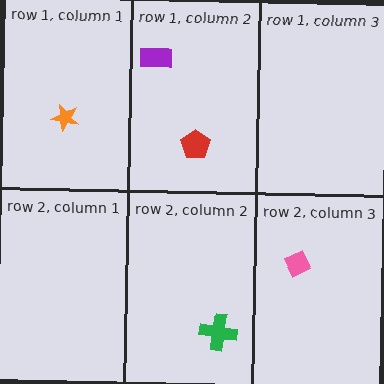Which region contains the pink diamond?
The row 2, column 3 region.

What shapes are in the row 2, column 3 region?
The pink diamond.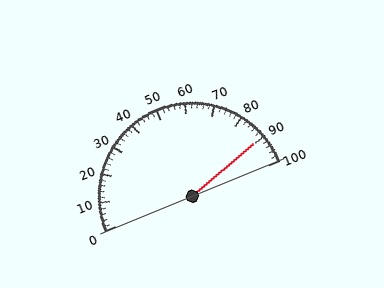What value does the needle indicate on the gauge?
The needle indicates approximately 90.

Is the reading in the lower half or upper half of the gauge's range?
The reading is in the upper half of the range (0 to 100).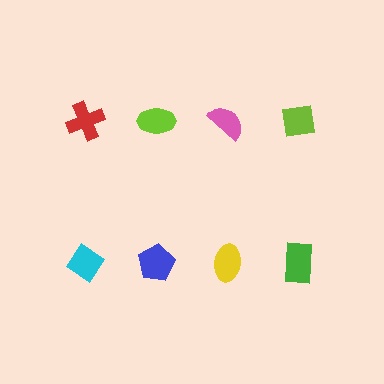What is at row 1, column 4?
A lime square.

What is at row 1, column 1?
A red cross.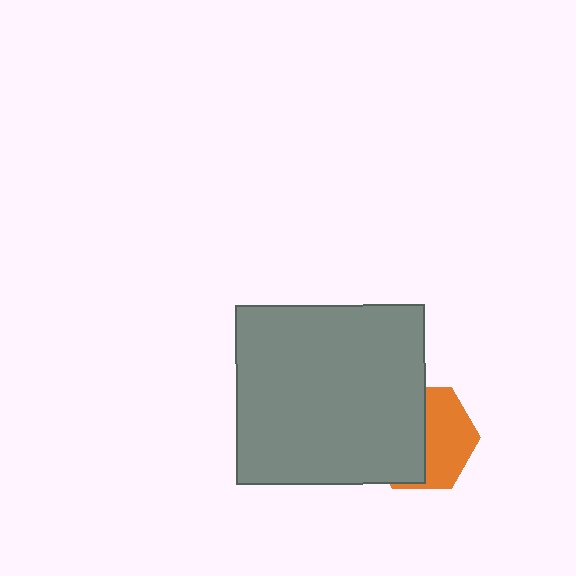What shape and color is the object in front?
The object in front is a gray rectangle.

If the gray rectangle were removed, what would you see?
You would see the complete orange hexagon.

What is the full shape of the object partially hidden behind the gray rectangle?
The partially hidden object is an orange hexagon.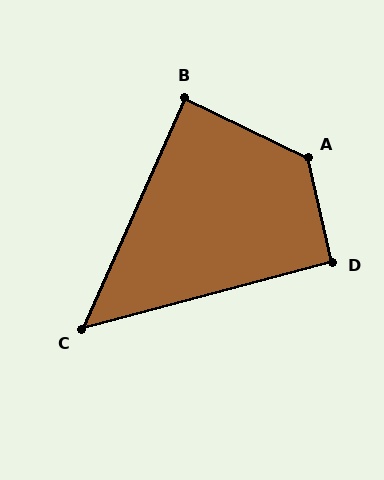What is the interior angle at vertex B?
Approximately 88 degrees (approximately right).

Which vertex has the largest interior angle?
A, at approximately 129 degrees.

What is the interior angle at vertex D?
Approximately 92 degrees (approximately right).